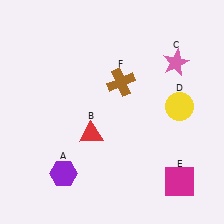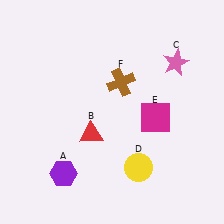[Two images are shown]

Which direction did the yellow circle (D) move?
The yellow circle (D) moved down.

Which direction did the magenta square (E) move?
The magenta square (E) moved up.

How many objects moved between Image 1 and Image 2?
2 objects moved between the two images.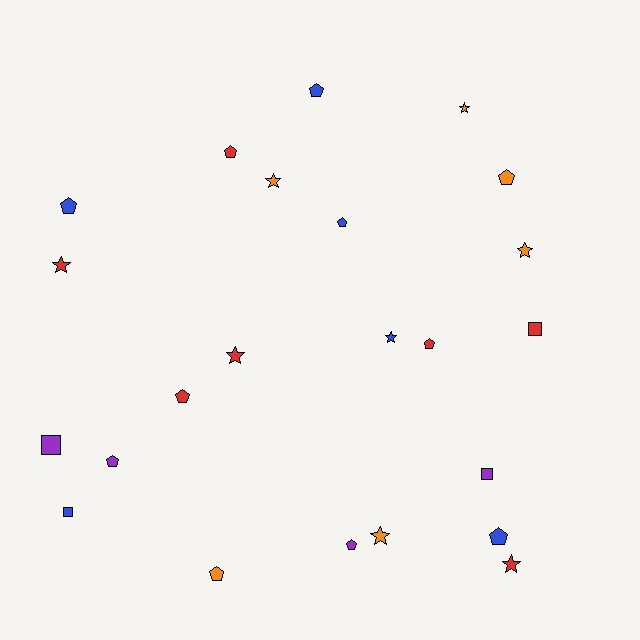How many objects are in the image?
There are 23 objects.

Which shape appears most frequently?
Pentagon, with 11 objects.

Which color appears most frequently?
Red, with 7 objects.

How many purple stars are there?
There are no purple stars.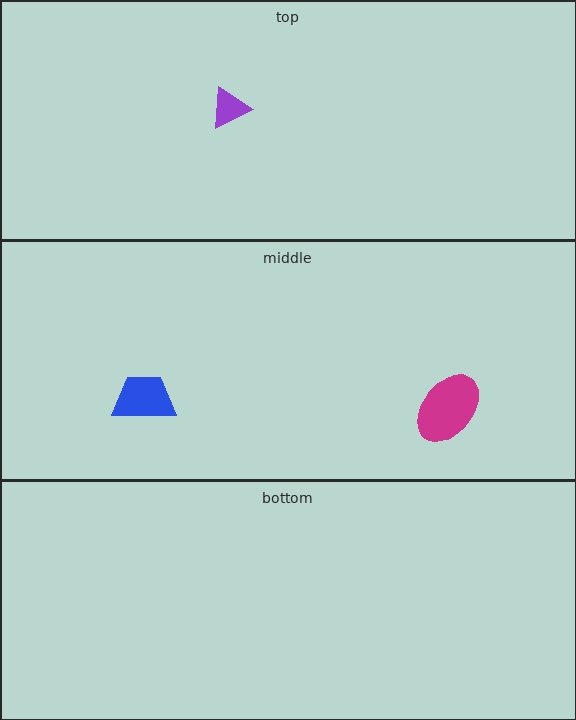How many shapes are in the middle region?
2.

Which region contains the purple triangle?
The top region.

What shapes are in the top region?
The purple triangle.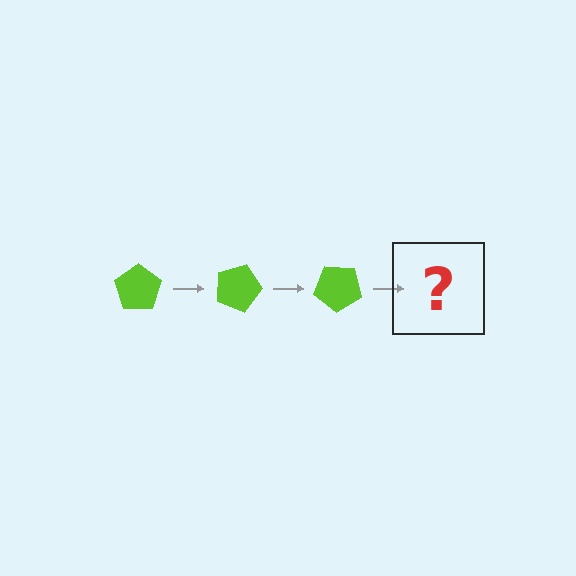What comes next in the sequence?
The next element should be a lime pentagon rotated 60 degrees.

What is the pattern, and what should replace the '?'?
The pattern is that the pentagon rotates 20 degrees each step. The '?' should be a lime pentagon rotated 60 degrees.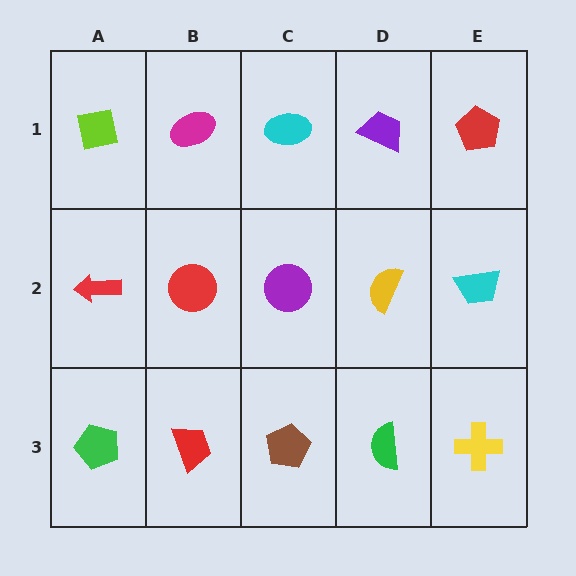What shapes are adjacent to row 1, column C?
A purple circle (row 2, column C), a magenta ellipse (row 1, column B), a purple trapezoid (row 1, column D).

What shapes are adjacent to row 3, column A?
A red arrow (row 2, column A), a red trapezoid (row 3, column B).